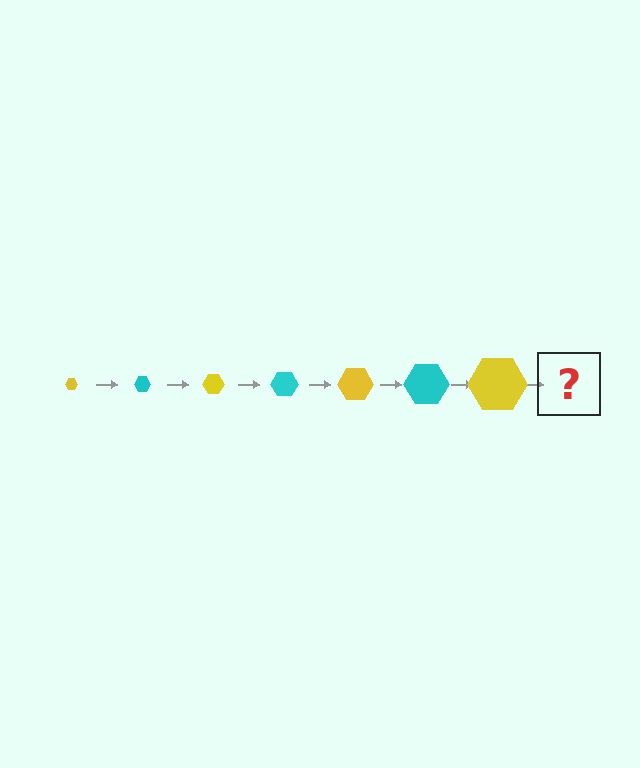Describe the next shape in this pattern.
It should be a cyan hexagon, larger than the previous one.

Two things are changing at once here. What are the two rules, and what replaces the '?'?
The two rules are that the hexagon grows larger each step and the color cycles through yellow and cyan. The '?' should be a cyan hexagon, larger than the previous one.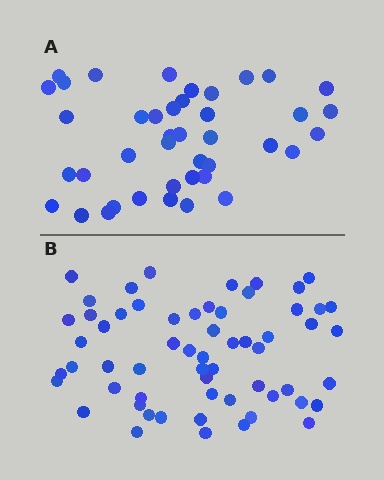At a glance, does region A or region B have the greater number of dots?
Region B (the bottom region) has more dots.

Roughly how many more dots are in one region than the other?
Region B has approximately 20 more dots than region A.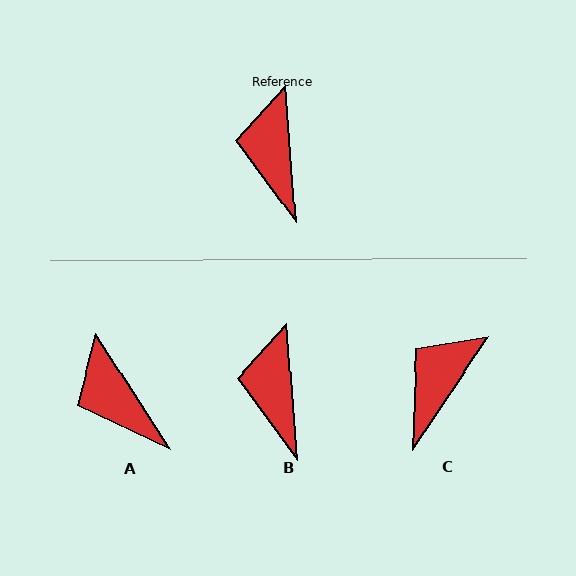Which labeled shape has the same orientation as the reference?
B.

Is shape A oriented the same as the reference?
No, it is off by about 28 degrees.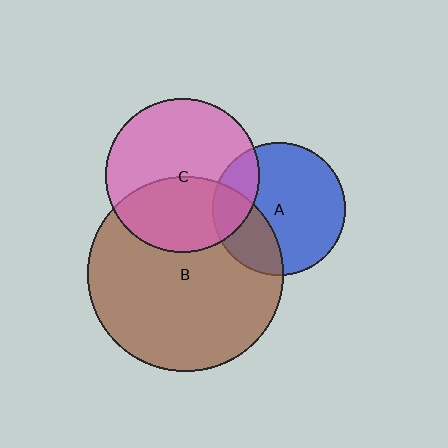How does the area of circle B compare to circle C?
Approximately 1.6 times.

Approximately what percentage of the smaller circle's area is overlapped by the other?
Approximately 40%.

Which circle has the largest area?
Circle B (brown).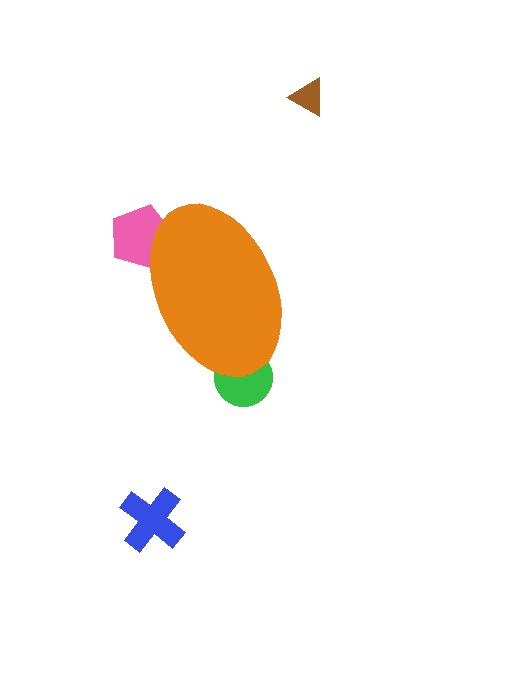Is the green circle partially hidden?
Yes, the green circle is partially hidden behind the orange ellipse.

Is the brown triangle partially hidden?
No, the brown triangle is fully visible.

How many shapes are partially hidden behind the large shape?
2 shapes are partially hidden.